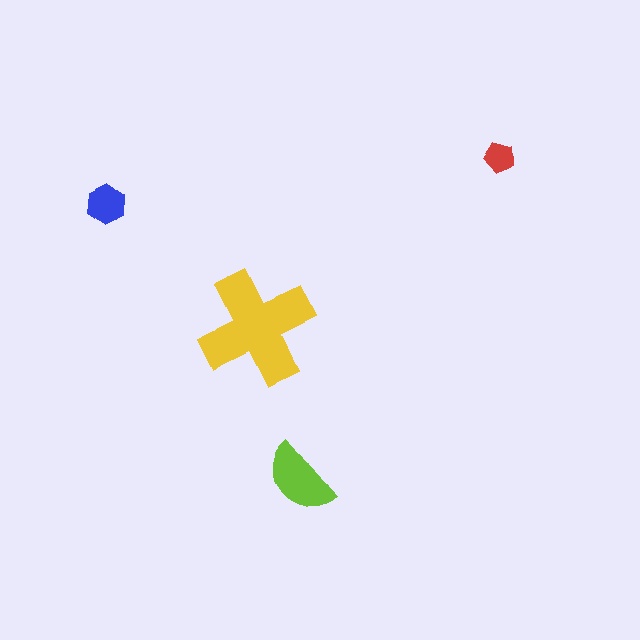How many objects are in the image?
There are 4 objects in the image.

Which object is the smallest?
The red pentagon.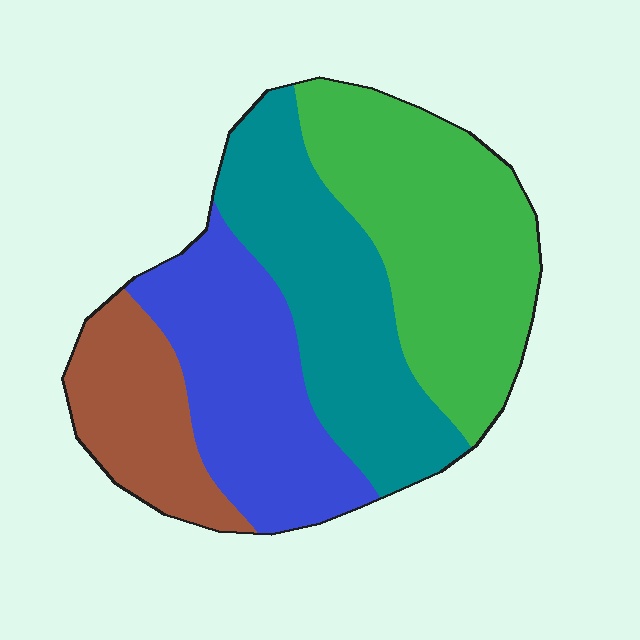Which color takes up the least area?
Brown, at roughly 15%.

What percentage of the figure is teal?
Teal takes up between a sixth and a third of the figure.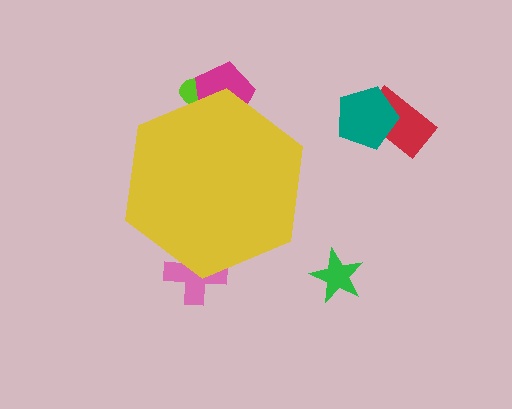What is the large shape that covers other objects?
A yellow hexagon.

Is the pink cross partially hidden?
Yes, the pink cross is partially hidden behind the yellow hexagon.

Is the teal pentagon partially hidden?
No, the teal pentagon is fully visible.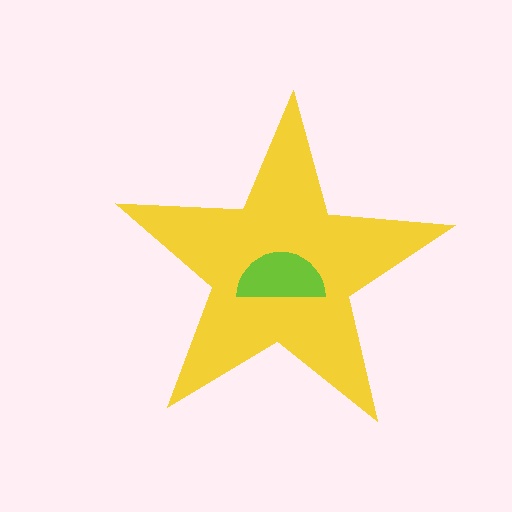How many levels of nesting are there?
2.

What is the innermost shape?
The lime semicircle.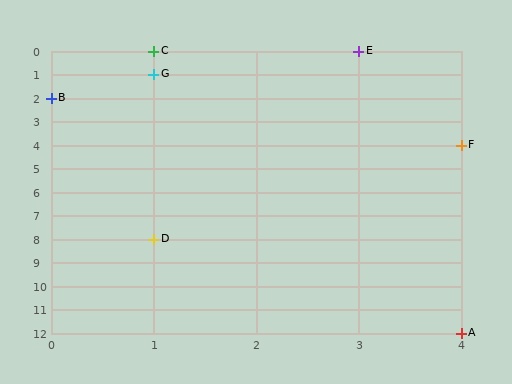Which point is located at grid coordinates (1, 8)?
Point D is at (1, 8).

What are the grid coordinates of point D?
Point D is at grid coordinates (1, 8).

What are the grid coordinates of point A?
Point A is at grid coordinates (4, 12).